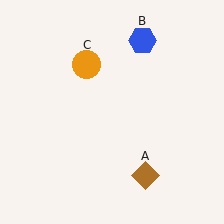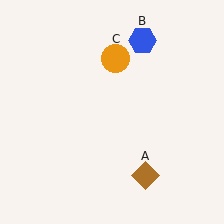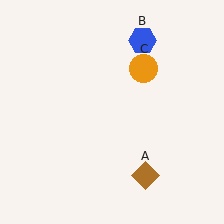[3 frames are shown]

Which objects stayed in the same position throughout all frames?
Brown diamond (object A) and blue hexagon (object B) remained stationary.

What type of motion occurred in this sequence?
The orange circle (object C) rotated clockwise around the center of the scene.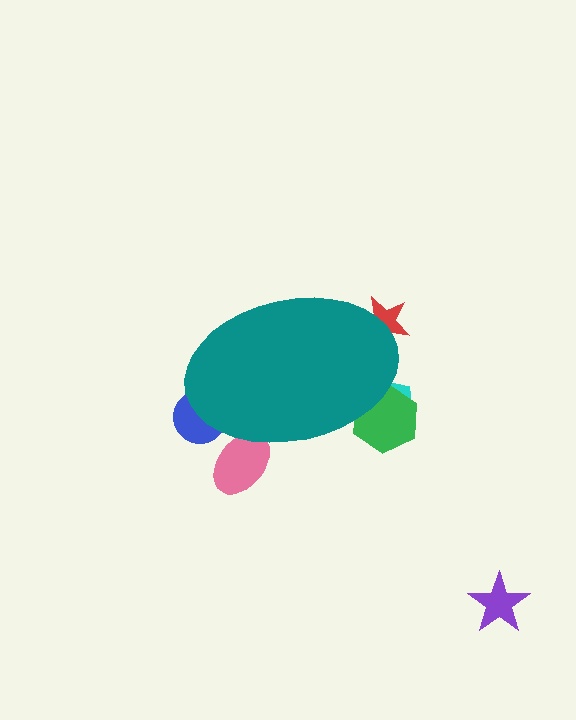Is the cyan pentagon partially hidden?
Yes, the cyan pentagon is partially hidden behind the teal ellipse.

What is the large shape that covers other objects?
A teal ellipse.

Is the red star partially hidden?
Yes, the red star is partially hidden behind the teal ellipse.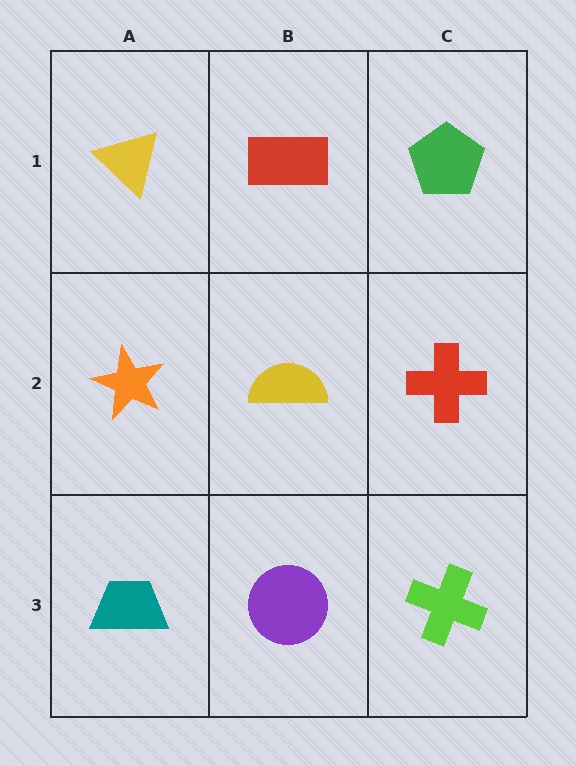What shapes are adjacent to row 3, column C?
A red cross (row 2, column C), a purple circle (row 3, column B).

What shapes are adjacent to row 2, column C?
A green pentagon (row 1, column C), a lime cross (row 3, column C), a yellow semicircle (row 2, column B).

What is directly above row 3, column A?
An orange star.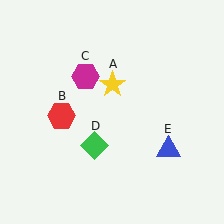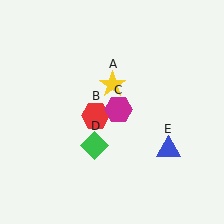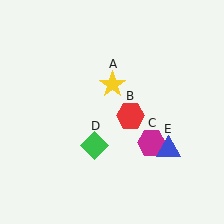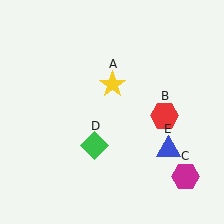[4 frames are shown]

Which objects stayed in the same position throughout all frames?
Yellow star (object A) and green diamond (object D) and blue triangle (object E) remained stationary.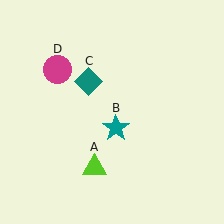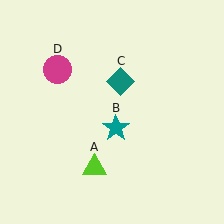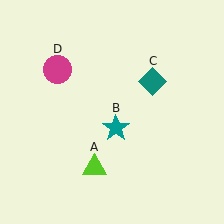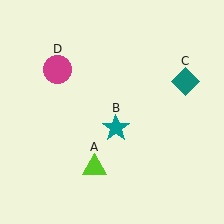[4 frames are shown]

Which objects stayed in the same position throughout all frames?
Lime triangle (object A) and teal star (object B) and magenta circle (object D) remained stationary.